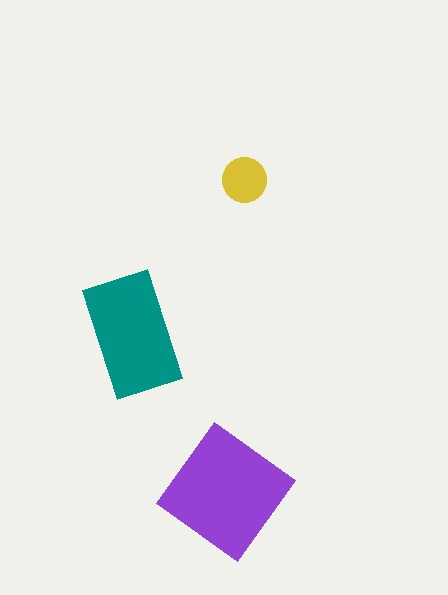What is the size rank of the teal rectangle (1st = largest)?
2nd.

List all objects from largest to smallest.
The purple diamond, the teal rectangle, the yellow circle.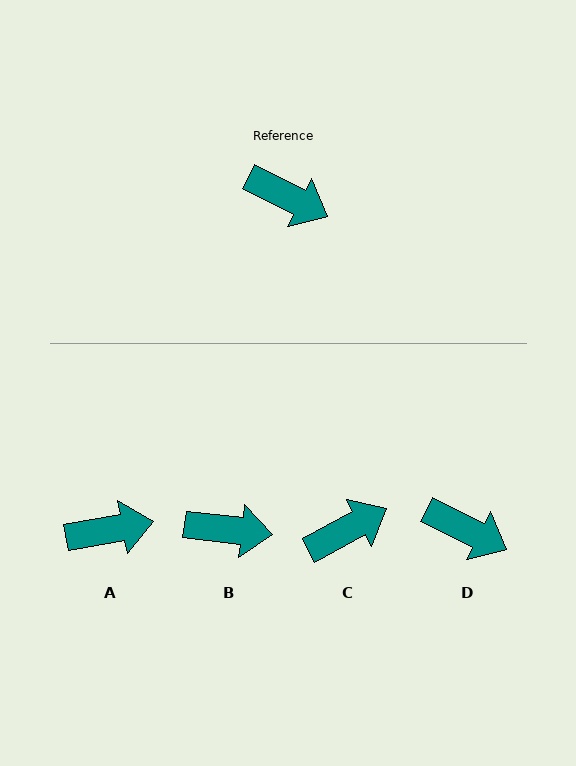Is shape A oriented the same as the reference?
No, it is off by about 37 degrees.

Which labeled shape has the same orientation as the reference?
D.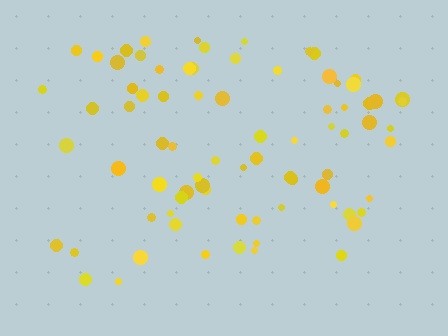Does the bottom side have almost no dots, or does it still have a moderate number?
Still a moderate number, just noticeably fewer than the top.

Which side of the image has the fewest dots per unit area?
The bottom.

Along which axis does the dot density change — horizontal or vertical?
Vertical.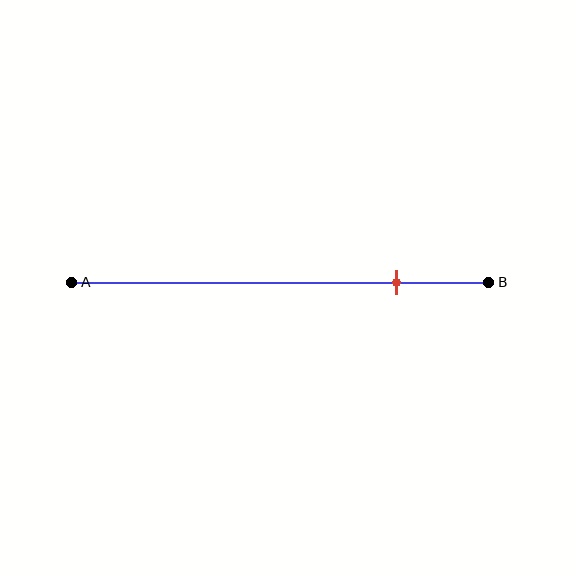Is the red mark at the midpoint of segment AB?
No, the mark is at about 80% from A, not at the 50% midpoint.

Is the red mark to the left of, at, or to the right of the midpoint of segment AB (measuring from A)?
The red mark is to the right of the midpoint of segment AB.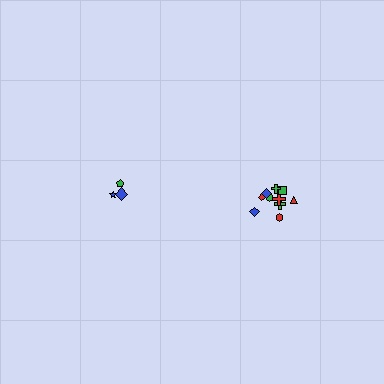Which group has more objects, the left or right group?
The right group.